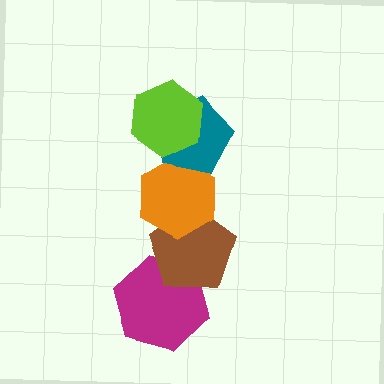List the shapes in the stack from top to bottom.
From top to bottom: the lime hexagon, the teal pentagon, the orange hexagon, the brown pentagon, the magenta hexagon.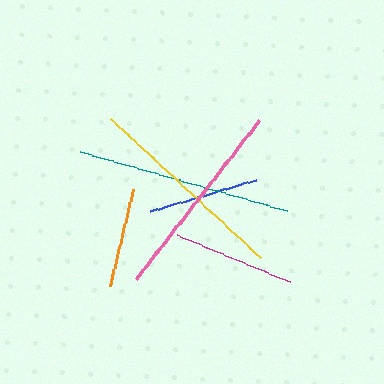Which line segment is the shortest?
The orange line is the shortest at approximately 99 pixels.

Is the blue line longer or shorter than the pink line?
The pink line is longer than the blue line.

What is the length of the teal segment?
The teal segment is approximately 216 pixels long.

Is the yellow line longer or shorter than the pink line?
The yellow line is longer than the pink line.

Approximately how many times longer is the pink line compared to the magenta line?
The pink line is approximately 1.6 times the length of the magenta line.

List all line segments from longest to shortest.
From longest to shortest: teal, yellow, pink, magenta, blue, orange.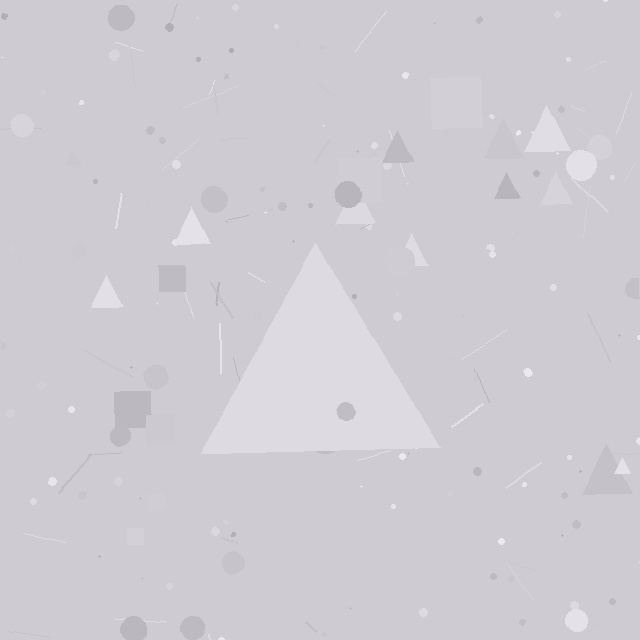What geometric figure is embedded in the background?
A triangle is embedded in the background.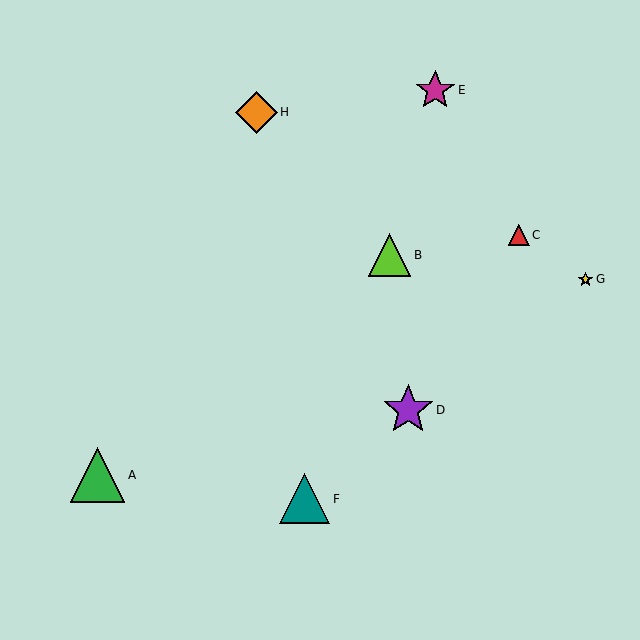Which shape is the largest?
The green triangle (labeled A) is the largest.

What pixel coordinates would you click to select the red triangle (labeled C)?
Click at (519, 235) to select the red triangle C.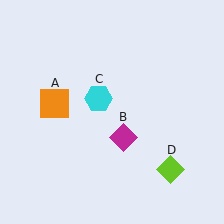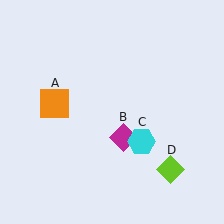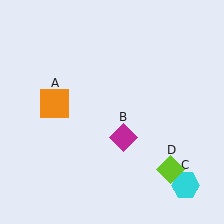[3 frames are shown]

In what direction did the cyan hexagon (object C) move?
The cyan hexagon (object C) moved down and to the right.